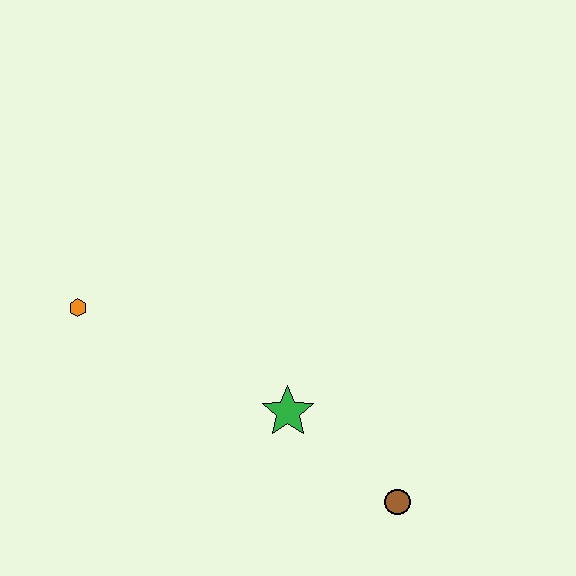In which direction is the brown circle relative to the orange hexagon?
The brown circle is to the right of the orange hexagon.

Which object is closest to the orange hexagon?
The green star is closest to the orange hexagon.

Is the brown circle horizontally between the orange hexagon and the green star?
No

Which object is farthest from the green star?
The orange hexagon is farthest from the green star.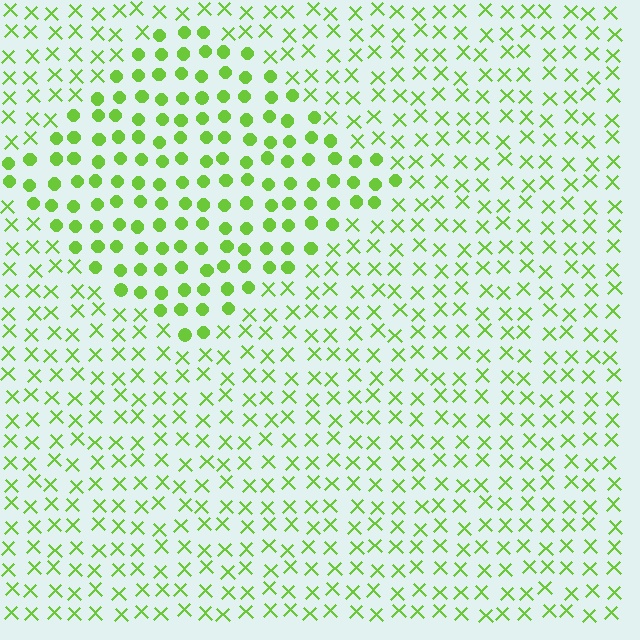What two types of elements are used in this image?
The image uses circles inside the diamond region and X marks outside it.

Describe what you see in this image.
The image is filled with small lime elements arranged in a uniform grid. A diamond-shaped region contains circles, while the surrounding area contains X marks. The boundary is defined purely by the change in element shape.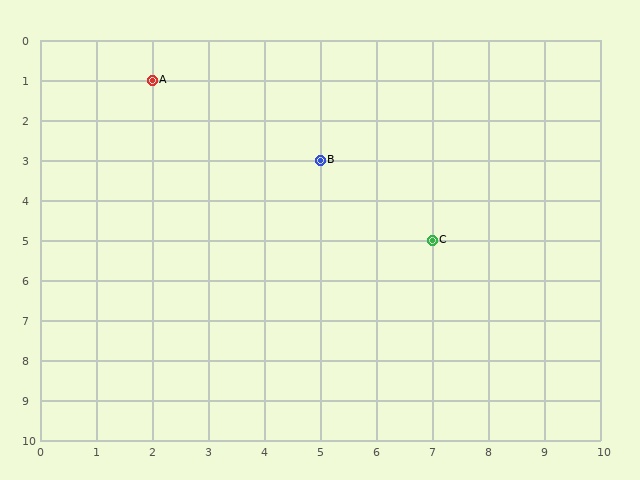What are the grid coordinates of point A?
Point A is at grid coordinates (2, 1).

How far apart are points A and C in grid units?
Points A and C are 5 columns and 4 rows apart (about 6.4 grid units diagonally).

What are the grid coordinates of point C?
Point C is at grid coordinates (7, 5).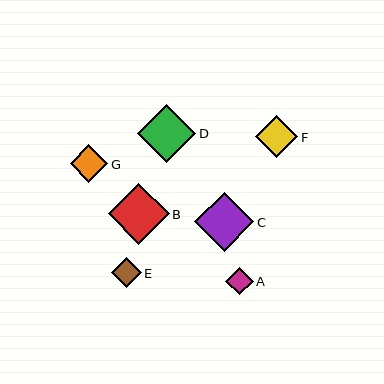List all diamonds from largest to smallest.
From largest to smallest: B, C, D, F, G, E, A.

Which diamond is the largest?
Diamond B is the largest with a size of approximately 61 pixels.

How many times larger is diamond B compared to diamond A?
Diamond B is approximately 2.2 times the size of diamond A.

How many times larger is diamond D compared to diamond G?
Diamond D is approximately 1.5 times the size of diamond G.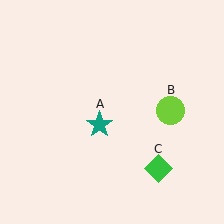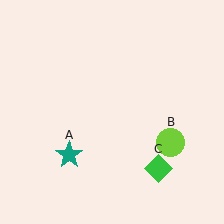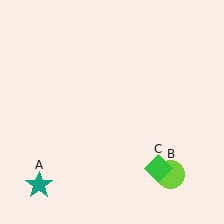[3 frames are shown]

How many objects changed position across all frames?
2 objects changed position: teal star (object A), lime circle (object B).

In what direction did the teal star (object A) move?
The teal star (object A) moved down and to the left.